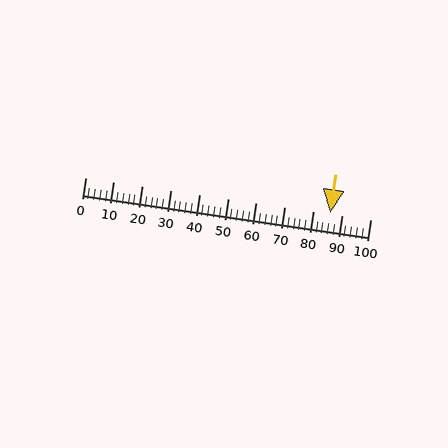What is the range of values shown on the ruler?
The ruler shows values from 0 to 100.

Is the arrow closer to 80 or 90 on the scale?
The arrow is closer to 90.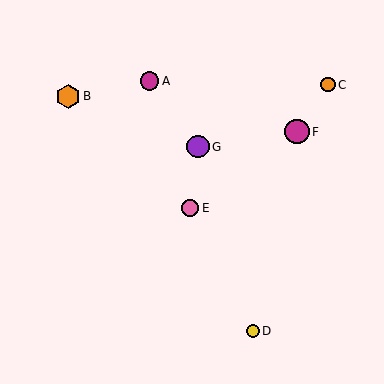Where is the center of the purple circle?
The center of the purple circle is at (198, 147).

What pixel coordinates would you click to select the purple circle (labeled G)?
Click at (198, 147) to select the purple circle G.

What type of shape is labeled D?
Shape D is a yellow circle.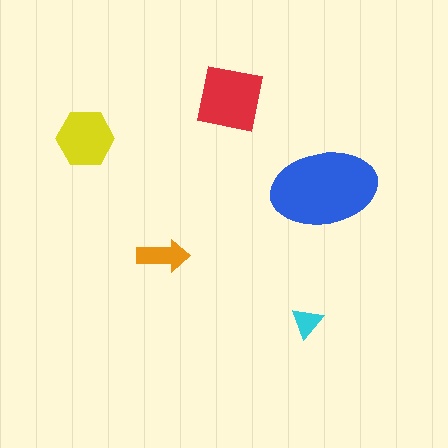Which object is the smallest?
The cyan triangle.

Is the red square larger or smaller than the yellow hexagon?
Larger.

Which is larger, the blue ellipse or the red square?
The blue ellipse.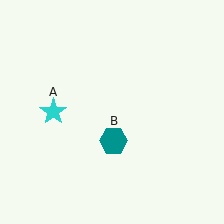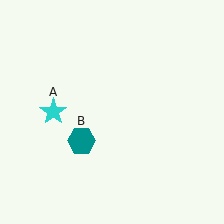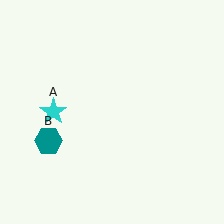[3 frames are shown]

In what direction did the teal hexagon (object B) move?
The teal hexagon (object B) moved left.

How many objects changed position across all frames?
1 object changed position: teal hexagon (object B).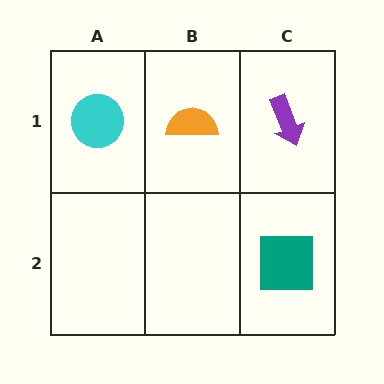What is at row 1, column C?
A purple arrow.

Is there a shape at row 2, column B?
No, that cell is empty.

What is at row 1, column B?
An orange semicircle.